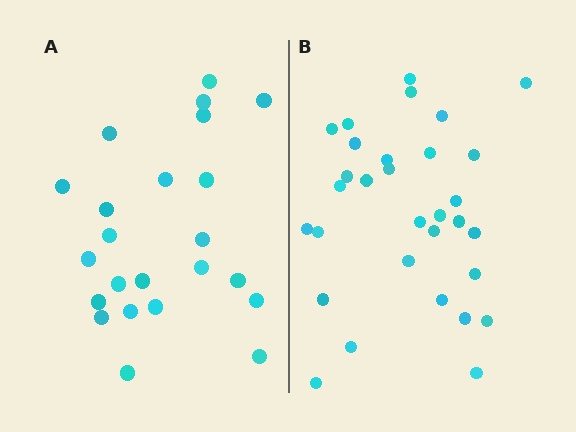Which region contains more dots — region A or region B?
Region B (the right region) has more dots.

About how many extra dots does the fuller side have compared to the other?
Region B has roughly 8 or so more dots than region A.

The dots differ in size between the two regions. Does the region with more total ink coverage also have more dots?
No. Region A has more total ink coverage because its dots are larger, but region B actually contains more individual dots. Total area can be misleading — the number of items is what matters here.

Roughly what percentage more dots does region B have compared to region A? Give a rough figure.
About 35% more.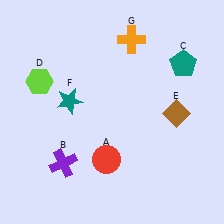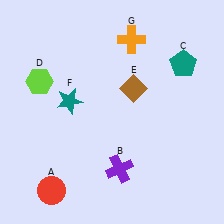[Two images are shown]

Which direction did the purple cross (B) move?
The purple cross (B) moved right.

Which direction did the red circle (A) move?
The red circle (A) moved left.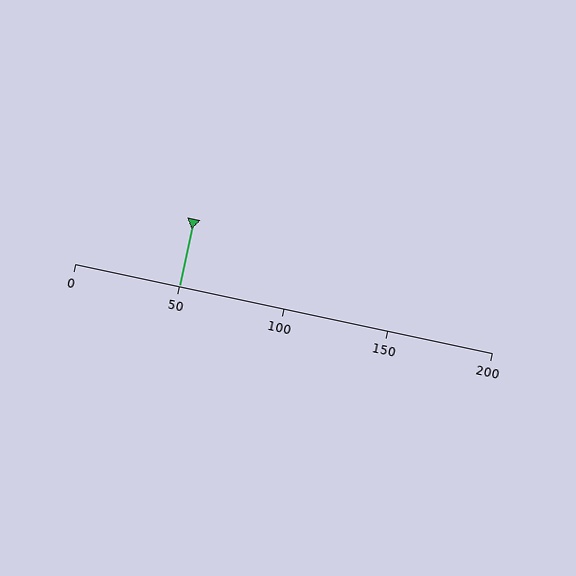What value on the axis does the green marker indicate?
The marker indicates approximately 50.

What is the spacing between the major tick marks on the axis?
The major ticks are spaced 50 apart.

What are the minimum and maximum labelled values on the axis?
The axis runs from 0 to 200.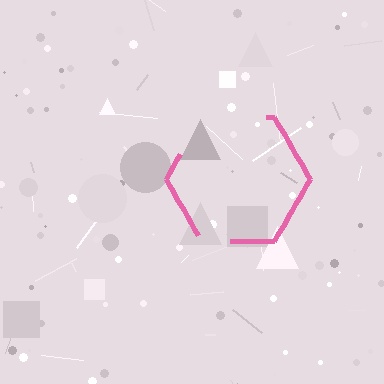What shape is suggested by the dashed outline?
The dashed outline suggests a hexagon.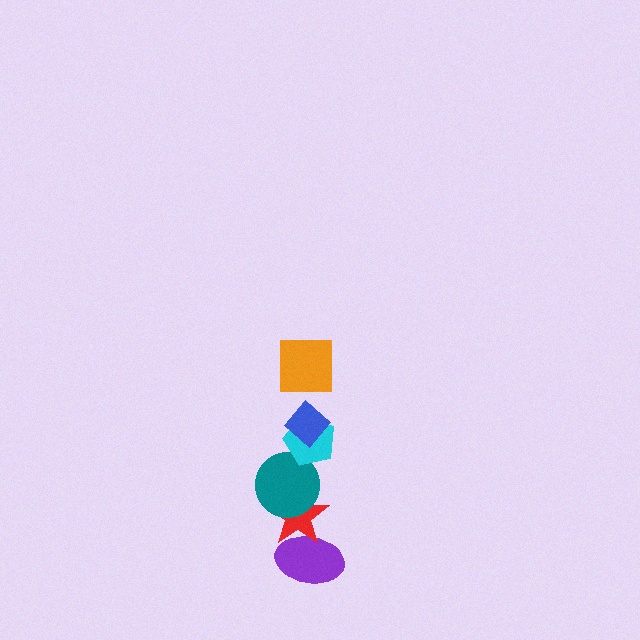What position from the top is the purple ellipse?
The purple ellipse is 6th from the top.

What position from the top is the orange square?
The orange square is 1st from the top.